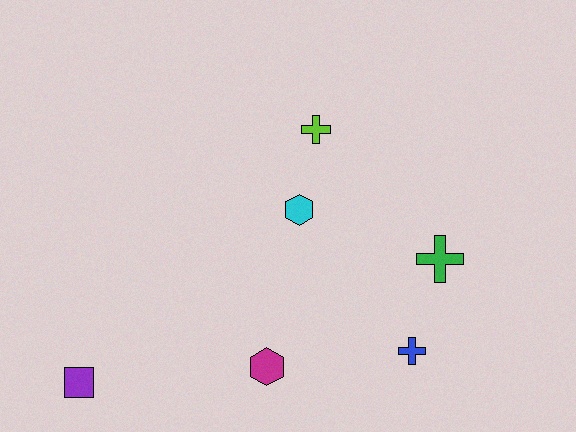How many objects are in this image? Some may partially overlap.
There are 6 objects.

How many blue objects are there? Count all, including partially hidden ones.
There is 1 blue object.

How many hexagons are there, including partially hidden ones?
There are 2 hexagons.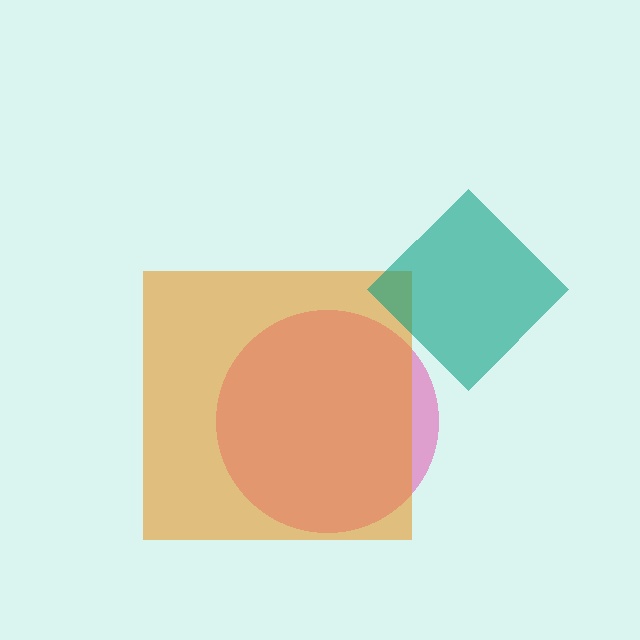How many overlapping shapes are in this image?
There are 3 overlapping shapes in the image.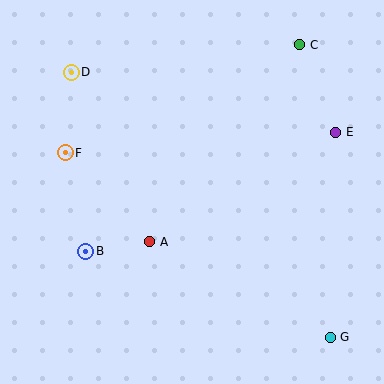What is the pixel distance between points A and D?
The distance between A and D is 187 pixels.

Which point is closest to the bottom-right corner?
Point G is closest to the bottom-right corner.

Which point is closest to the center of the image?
Point A at (150, 242) is closest to the center.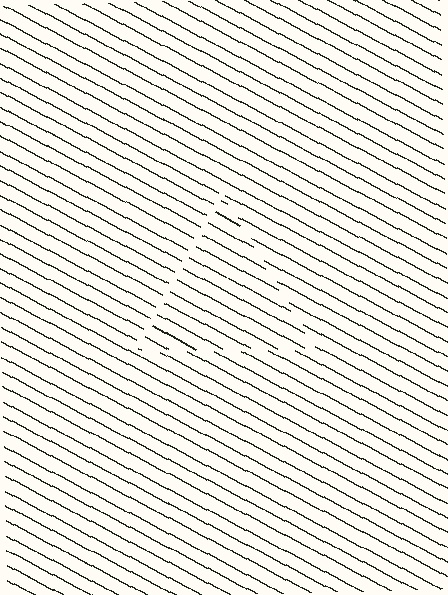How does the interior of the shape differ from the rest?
The interior of the shape contains the same grating, shifted by half a period — the contour is defined by the phase discontinuity where line-ends from the inner and outer gratings abut.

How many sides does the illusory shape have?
3 sides — the line-ends trace a triangle.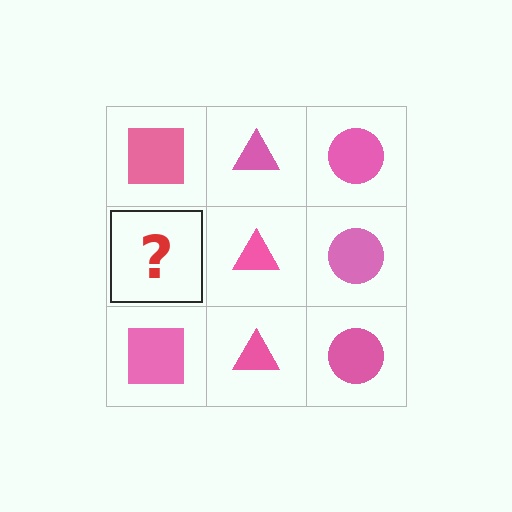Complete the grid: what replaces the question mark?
The question mark should be replaced with a pink square.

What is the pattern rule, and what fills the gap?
The rule is that each column has a consistent shape. The gap should be filled with a pink square.